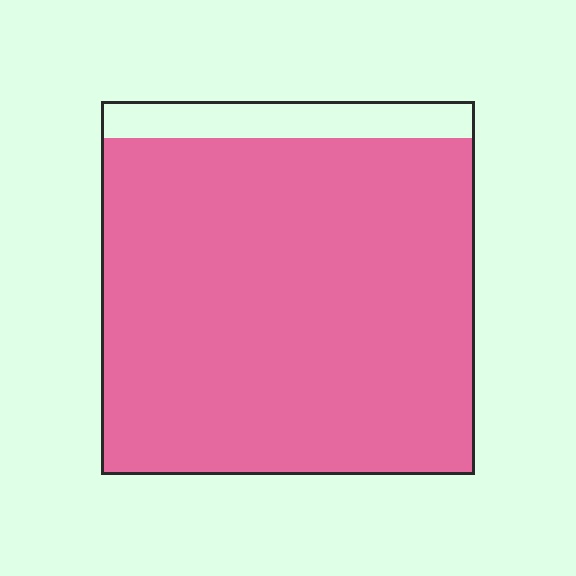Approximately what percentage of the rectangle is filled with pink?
Approximately 90%.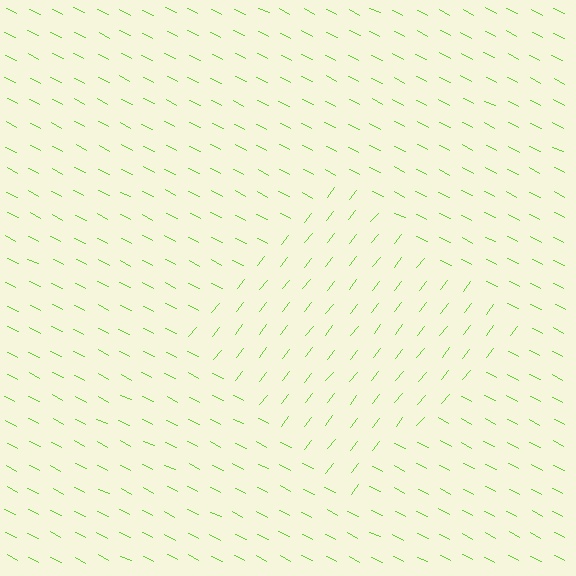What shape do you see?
I see a diamond.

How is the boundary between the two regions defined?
The boundary is defined purely by a change in line orientation (approximately 78 degrees difference). All lines are the same color and thickness.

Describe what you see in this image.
The image is filled with small lime line segments. A diamond region in the image has lines oriented differently from the surrounding lines, creating a visible texture boundary.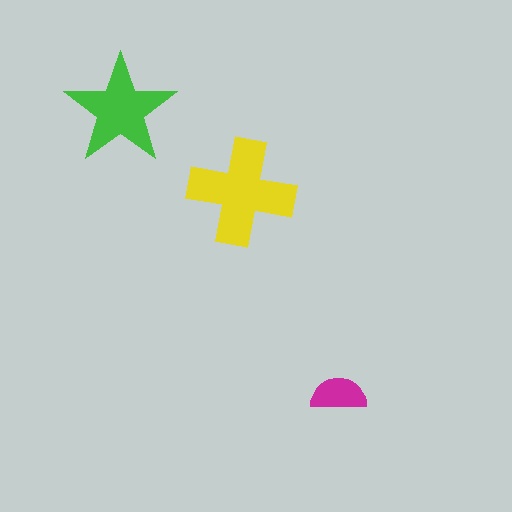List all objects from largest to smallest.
The yellow cross, the green star, the magenta semicircle.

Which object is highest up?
The green star is topmost.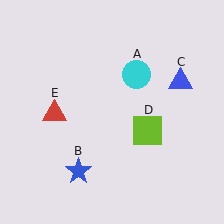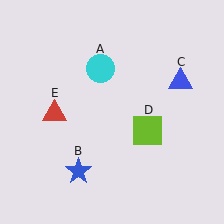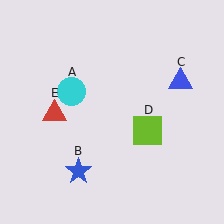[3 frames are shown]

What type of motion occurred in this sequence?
The cyan circle (object A) rotated counterclockwise around the center of the scene.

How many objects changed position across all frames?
1 object changed position: cyan circle (object A).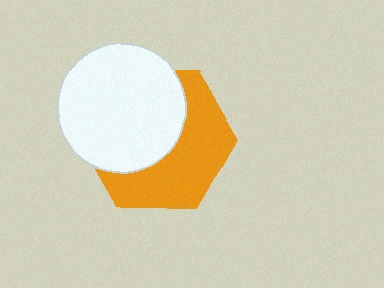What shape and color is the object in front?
The object in front is a white circle.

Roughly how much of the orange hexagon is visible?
About half of it is visible (roughly 49%).